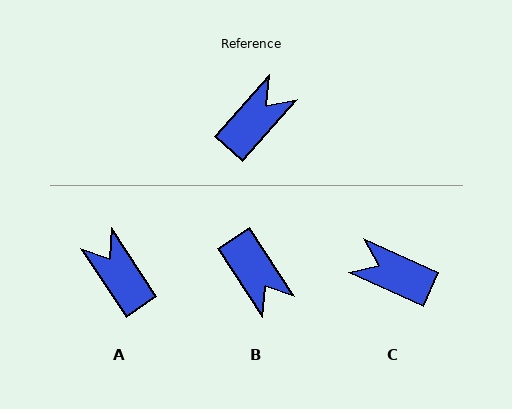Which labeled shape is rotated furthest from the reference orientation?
C, about 107 degrees away.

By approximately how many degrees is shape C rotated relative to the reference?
Approximately 107 degrees counter-clockwise.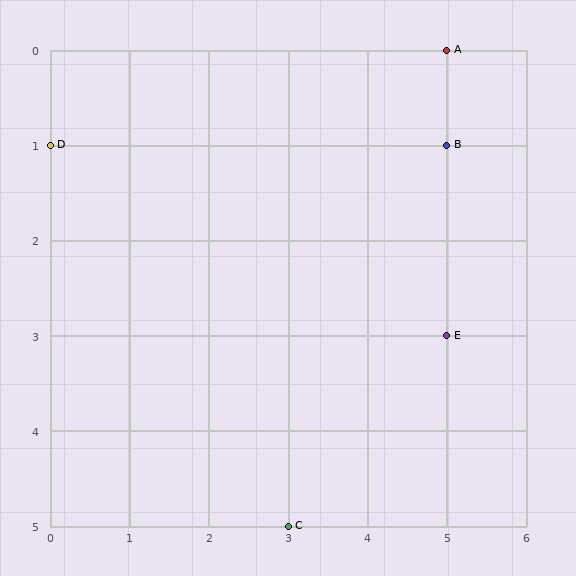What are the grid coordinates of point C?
Point C is at grid coordinates (3, 5).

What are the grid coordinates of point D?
Point D is at grid coordinates (0, 1).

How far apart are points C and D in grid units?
Points C and D are 3 columns and 4 rows apart (about 5.0 grid units diagonally).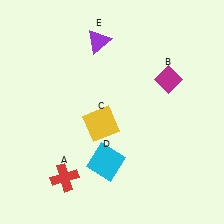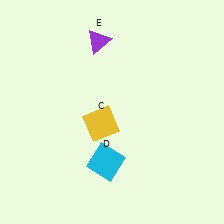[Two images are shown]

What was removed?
The red cross (A), the magenta diamond (B) were removed in Image 2.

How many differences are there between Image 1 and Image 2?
There are 2 differences between the two images.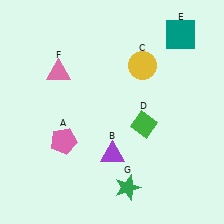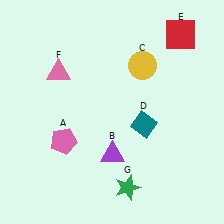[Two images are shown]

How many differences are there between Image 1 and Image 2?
There are 2 differences between the two images.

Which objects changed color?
D changed from green to teal. E changed from teal to red.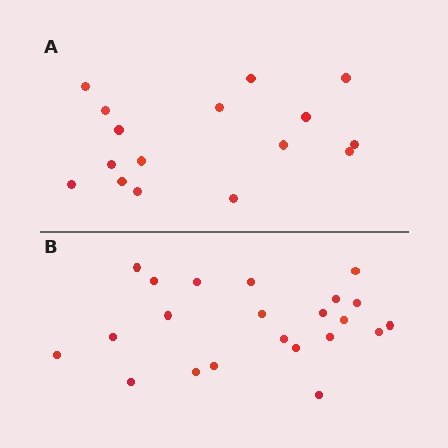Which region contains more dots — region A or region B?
Region B (the bottom region) has more dots.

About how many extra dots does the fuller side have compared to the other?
Region B has about 6 more dots than region A.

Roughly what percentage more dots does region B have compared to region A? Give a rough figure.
About 40% more.